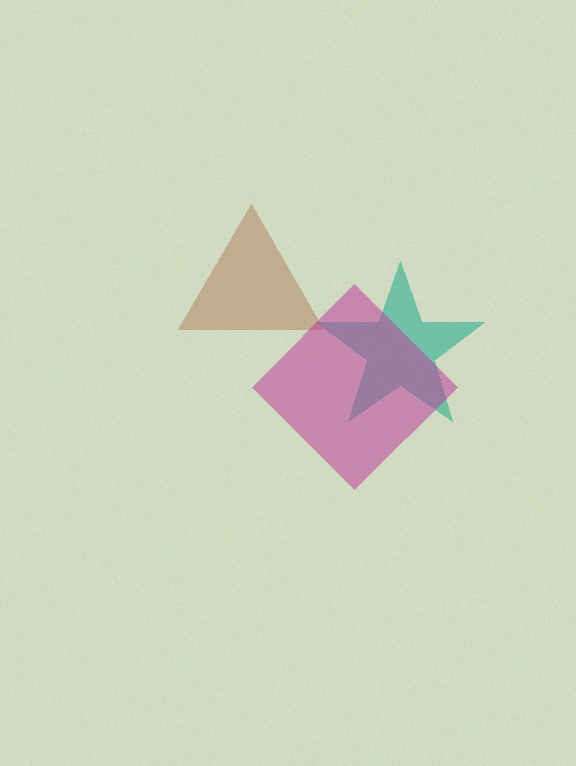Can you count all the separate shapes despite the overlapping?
Yes, there are 3 separate shapes.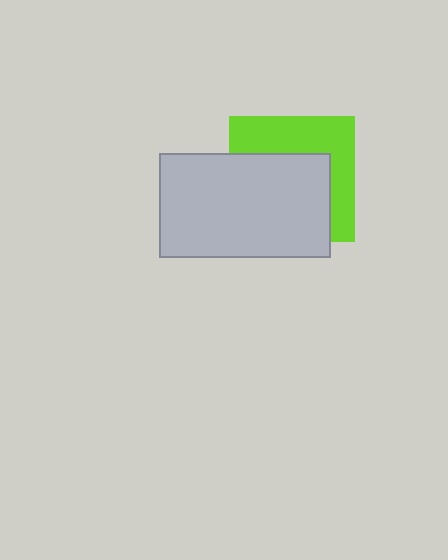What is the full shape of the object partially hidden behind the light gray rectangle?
The partially hidden object is a lime square.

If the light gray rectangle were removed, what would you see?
You would see the complete lime square.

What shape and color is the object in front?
The object in front is a light gray rectangle.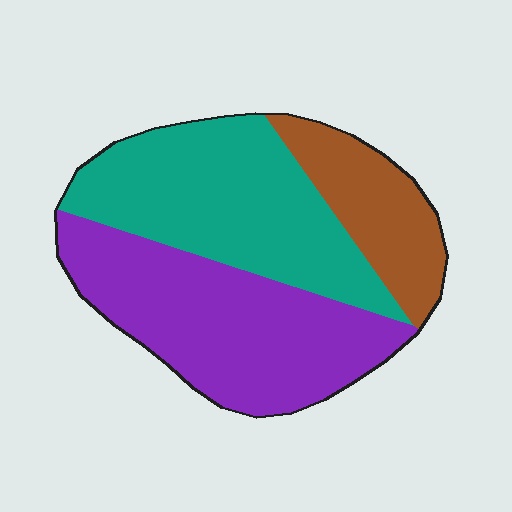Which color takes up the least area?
Brown, at roughly 20%.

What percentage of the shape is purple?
Purple takes up between a quarter and a half of the shape.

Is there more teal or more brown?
Teal.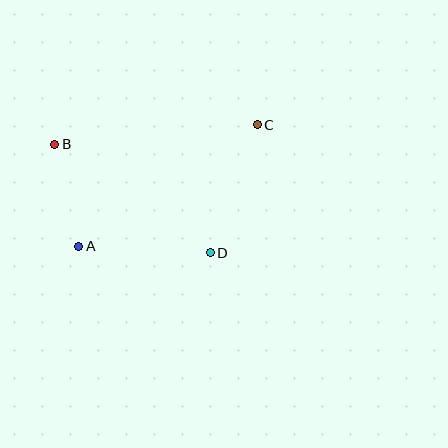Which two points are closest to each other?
Points A and B are closest to each other.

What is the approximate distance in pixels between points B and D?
The distance between B and D is approximately 189 pixels.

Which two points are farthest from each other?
Points A and C are farthest from each other.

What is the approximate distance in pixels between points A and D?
The distance between A and D is approximately 131 pixels.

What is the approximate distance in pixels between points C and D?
The distance between C and D is approximately 136 pixels.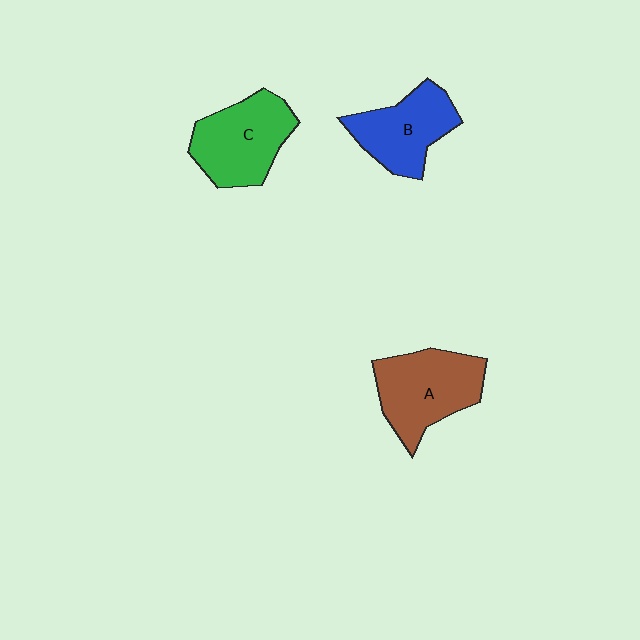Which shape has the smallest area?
Shape B (blue).